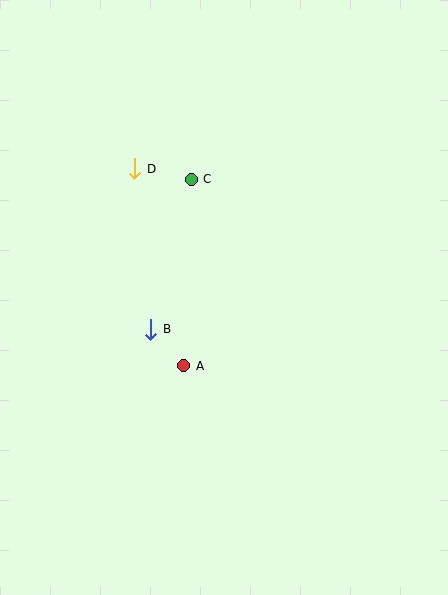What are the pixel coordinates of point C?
Point C is at (191, 179).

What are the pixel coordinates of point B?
Point B is at (151, 329).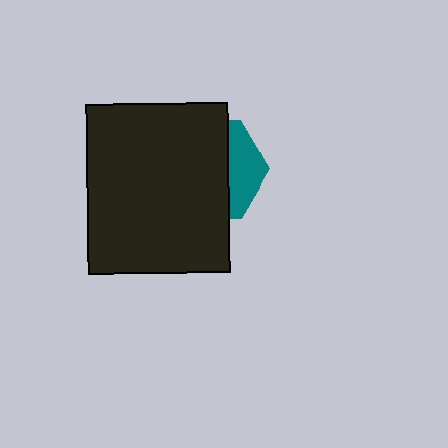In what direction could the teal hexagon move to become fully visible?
The teal hexagon could move right. That would shift it out from behind the black rectangle entirely.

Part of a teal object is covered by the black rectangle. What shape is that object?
It is a hexagon.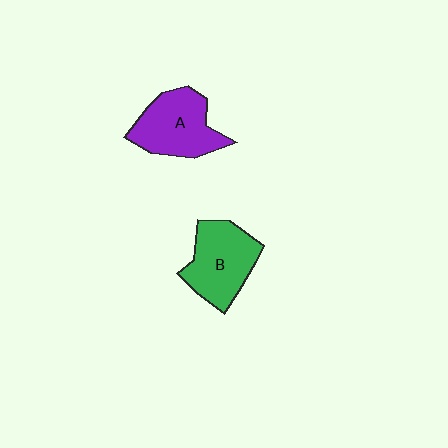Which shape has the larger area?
Shape B (green).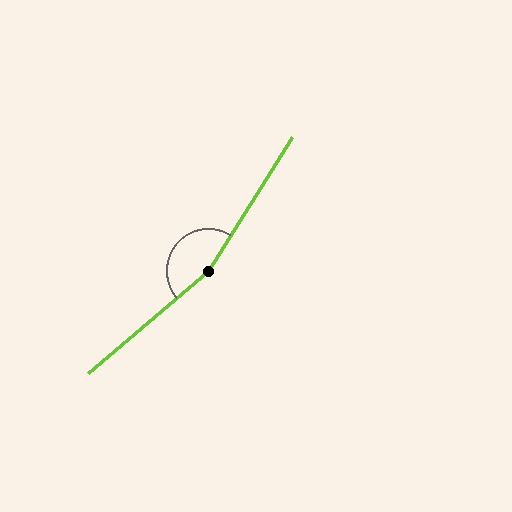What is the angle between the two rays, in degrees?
Approximately 162 degrees.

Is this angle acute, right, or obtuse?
It is obtuse.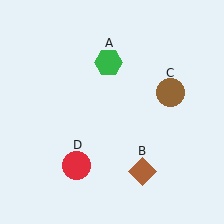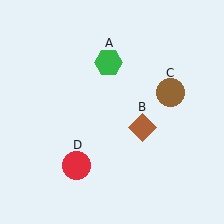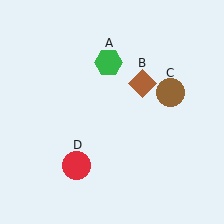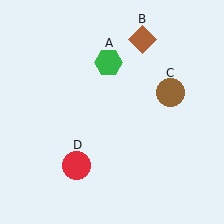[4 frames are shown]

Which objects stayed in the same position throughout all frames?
Green hexagon (object A) and brown circle (object C) and red circle (object D) remained stationary.